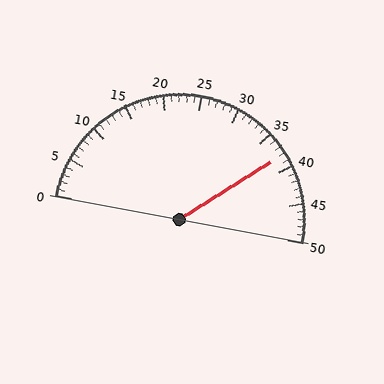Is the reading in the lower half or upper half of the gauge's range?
The reading is in the upper half of the range (0 to 50).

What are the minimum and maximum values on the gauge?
The gauge ranges from 0 to 50.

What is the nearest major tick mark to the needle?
The nearest major tick mark is 40.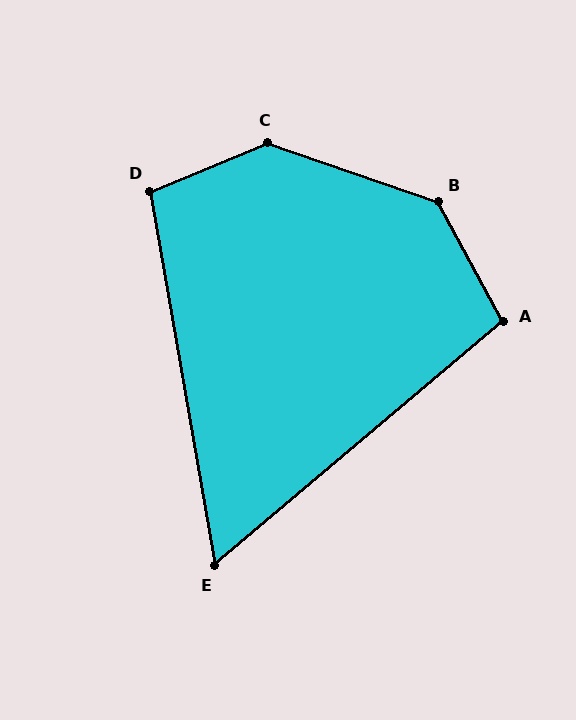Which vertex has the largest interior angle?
C, at approximately 139 degrees.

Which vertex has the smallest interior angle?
E, at approximately 60 degrees.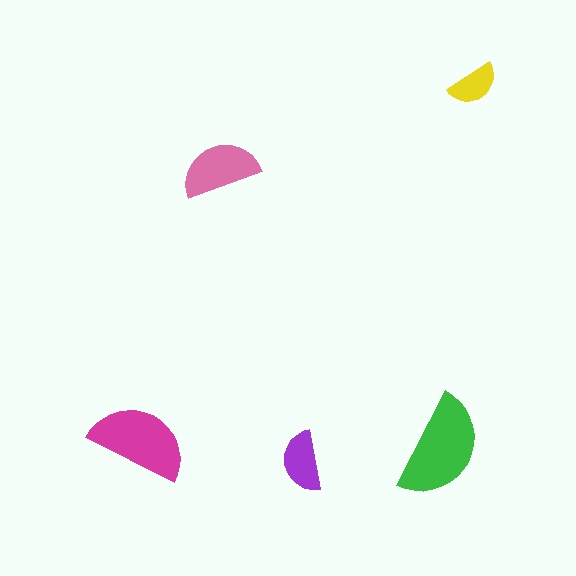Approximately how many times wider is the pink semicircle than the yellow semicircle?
About 1.5 times wider.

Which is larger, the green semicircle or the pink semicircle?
The green one.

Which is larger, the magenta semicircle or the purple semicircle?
The magenta one.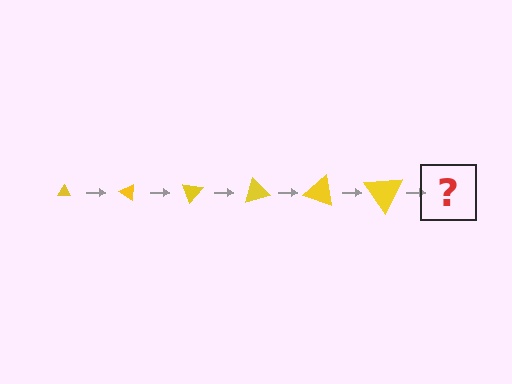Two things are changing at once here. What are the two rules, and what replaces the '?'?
The two rules are that the triangle grows larger each step and it rotates 35 degrees each step. The '?' should be a triangle, larger than the previous one and rotated 210 degrees from the start.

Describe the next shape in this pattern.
It should be a triangle, larger than the previous one and rotated 210 degrees from the start.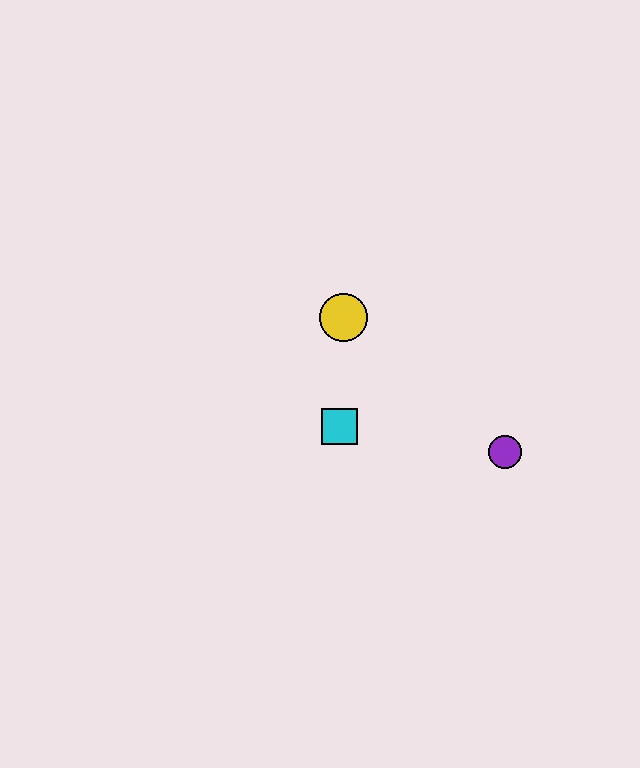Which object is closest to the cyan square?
The yellow circle is closest to the cyan square.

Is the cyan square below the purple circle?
No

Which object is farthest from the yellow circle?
The purple circle is farthest from the yellow circle.